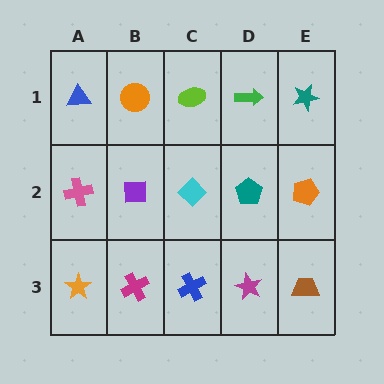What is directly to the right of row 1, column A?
An orange circle.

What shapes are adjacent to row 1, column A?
A pink cross (row 2, column A), an orange circle (row 1, column B).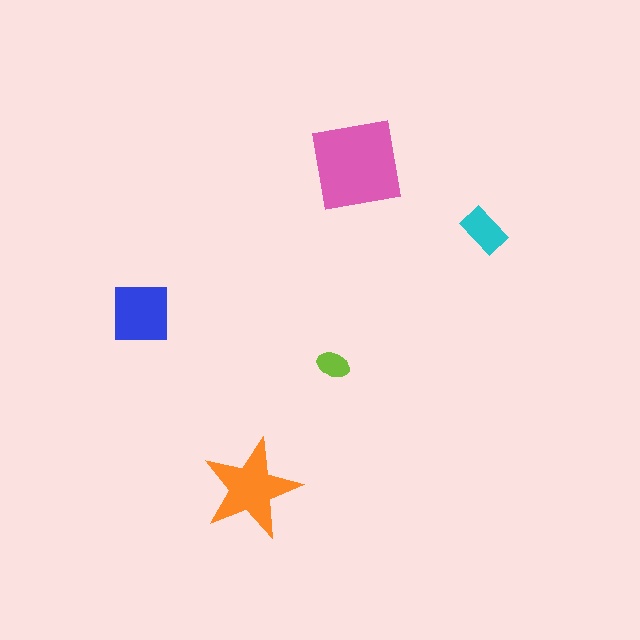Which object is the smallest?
The lime ellipse.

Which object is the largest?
The pink square.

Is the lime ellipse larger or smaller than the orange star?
Smaller.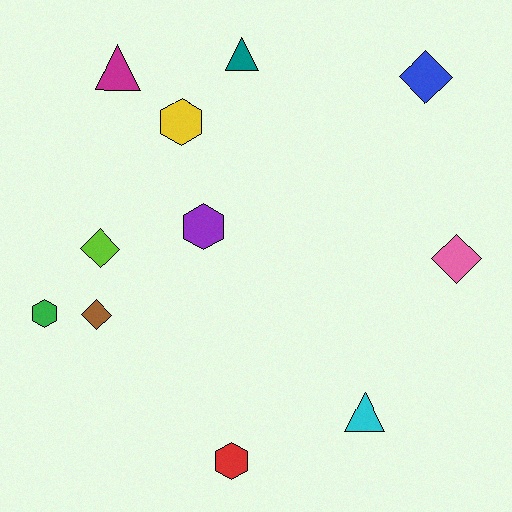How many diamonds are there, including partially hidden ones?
There are 4 diamonds.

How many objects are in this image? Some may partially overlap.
There are 11 objects.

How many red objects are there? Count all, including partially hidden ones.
There is 1 red object.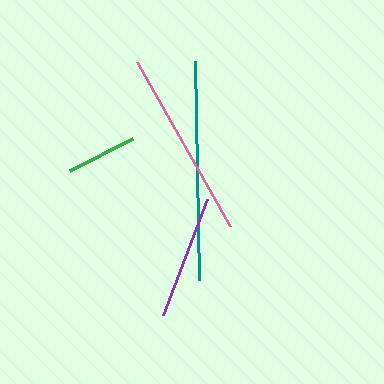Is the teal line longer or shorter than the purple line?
The teal line is longer than the purple line.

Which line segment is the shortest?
The green line is the shortest at approximately 71 pixels.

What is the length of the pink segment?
The pink segment is approximately 188 pixels long.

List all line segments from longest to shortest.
From longest to shortest: teal, pink, purple, green.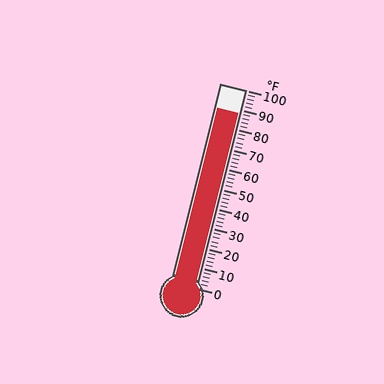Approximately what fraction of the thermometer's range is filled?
The thermometer is filled to approximately 90% of its range.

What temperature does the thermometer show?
The thermometer shows approximately 88°F.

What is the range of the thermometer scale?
The thermometer scale ranges from 0°F to 100°F.